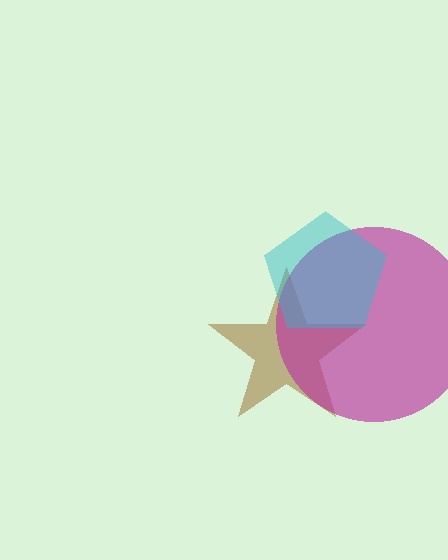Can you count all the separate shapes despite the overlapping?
Yes, there are 3 separate shapes.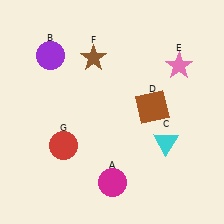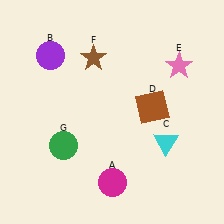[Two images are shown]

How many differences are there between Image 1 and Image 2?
There is 1 difference between the two images.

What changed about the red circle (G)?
In Image 1, G is red. In Image 2, it changed to green.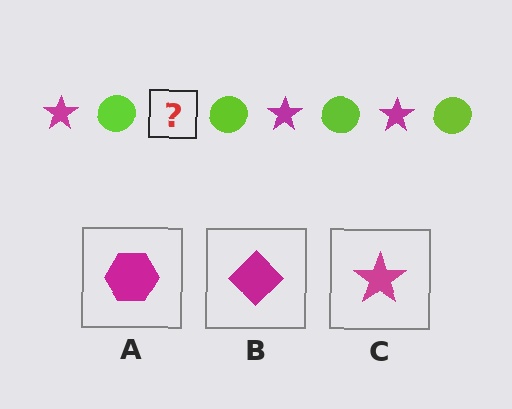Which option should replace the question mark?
Option C.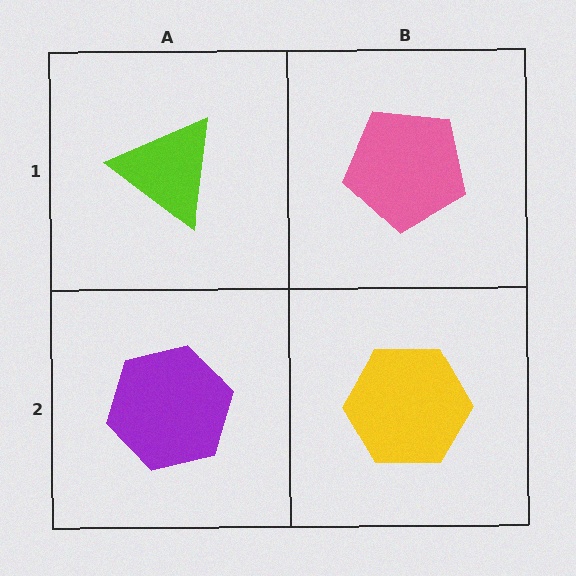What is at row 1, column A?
A lime triangle.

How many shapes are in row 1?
2 shapes.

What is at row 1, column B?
A pink pentagon.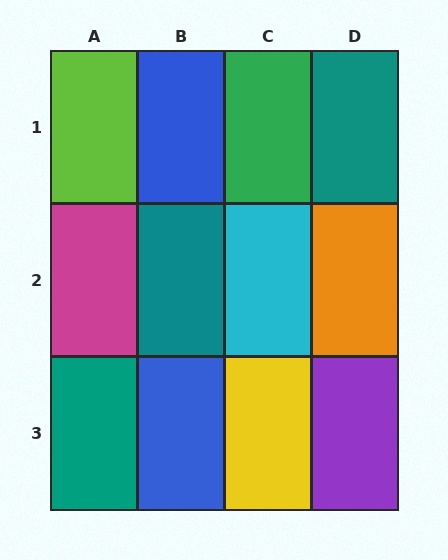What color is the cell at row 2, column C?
Cyan.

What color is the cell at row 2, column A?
Magenta.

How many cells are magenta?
1 cell is magenta.